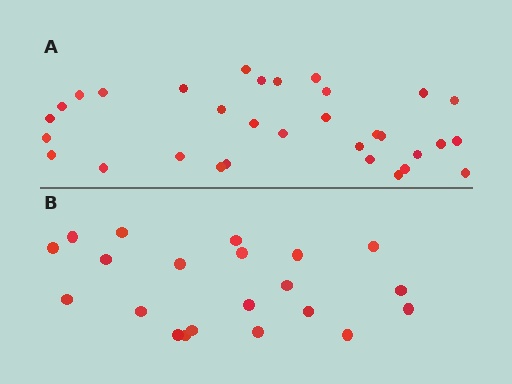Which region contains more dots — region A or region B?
Region A (the top region) has more dots.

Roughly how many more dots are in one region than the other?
Region A has roughly 12 or so more dots than region B.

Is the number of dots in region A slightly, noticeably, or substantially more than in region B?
Region A has substantially more. The ratio is roughly 1.5 to 1.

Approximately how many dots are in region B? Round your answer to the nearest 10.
About 20 dots. (The exact count is 21, which rounds to 20.)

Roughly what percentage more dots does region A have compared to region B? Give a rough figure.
About 50% more.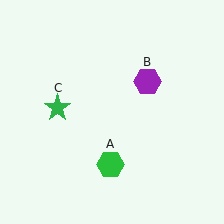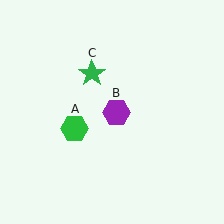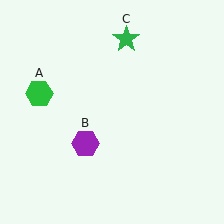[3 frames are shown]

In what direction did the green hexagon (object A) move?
The green hexagon (object A) moved up and to the left.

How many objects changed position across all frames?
3 objects changed position: green hexagon (object A), purple hexagon (object B), green star (object C).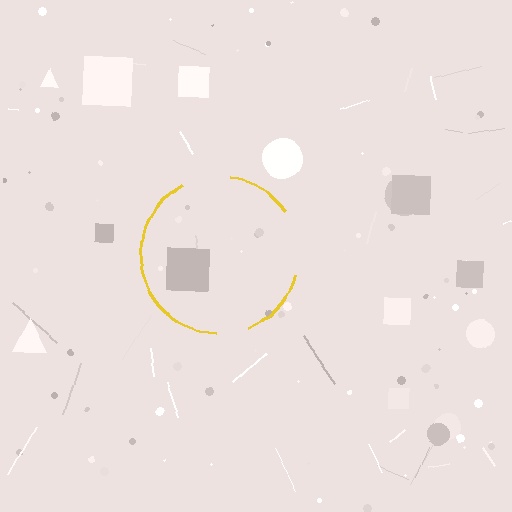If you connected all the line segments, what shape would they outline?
They would outline a circle.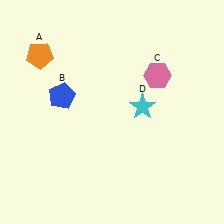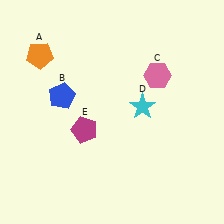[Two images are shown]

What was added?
A magenta pentagon (E) was added in Image 2.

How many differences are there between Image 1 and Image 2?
There is 1 difference between the two images.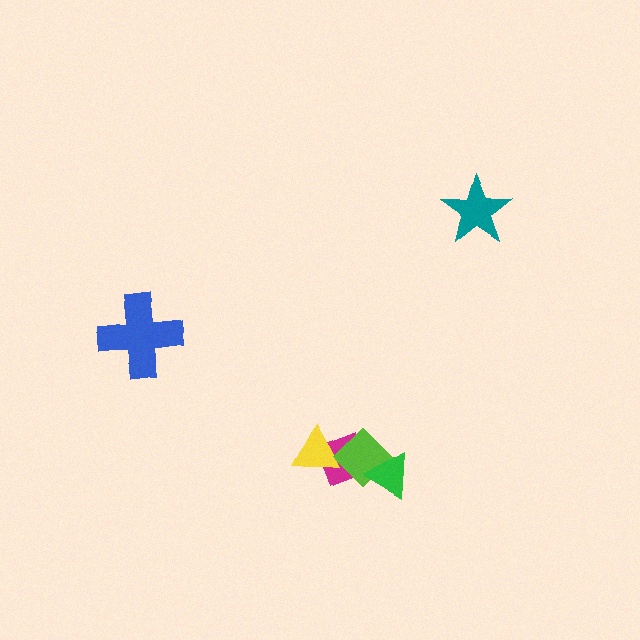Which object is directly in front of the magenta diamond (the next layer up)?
The yellow triangle is directly in front of the magenta diamond.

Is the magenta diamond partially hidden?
Yes, it is partially covered by another shape.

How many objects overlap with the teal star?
0 objects overlap with the teal star.